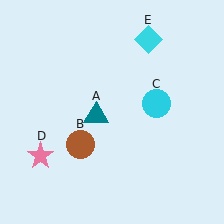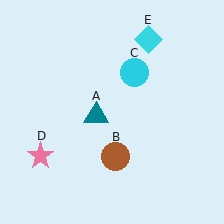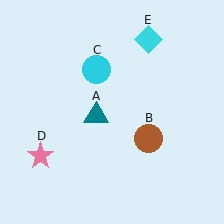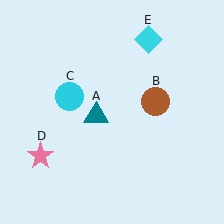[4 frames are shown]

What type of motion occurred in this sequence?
The brown circle (object B), cyan circle (object C) rotated counterclockwise around the center of the scene.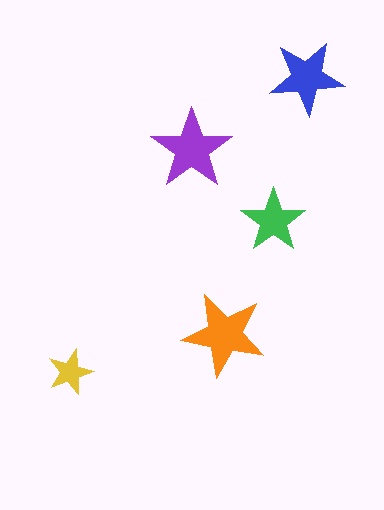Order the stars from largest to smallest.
the orange one, the purple one, the blue one, the green one, the yellow one.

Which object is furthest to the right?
The blue star is rightmost.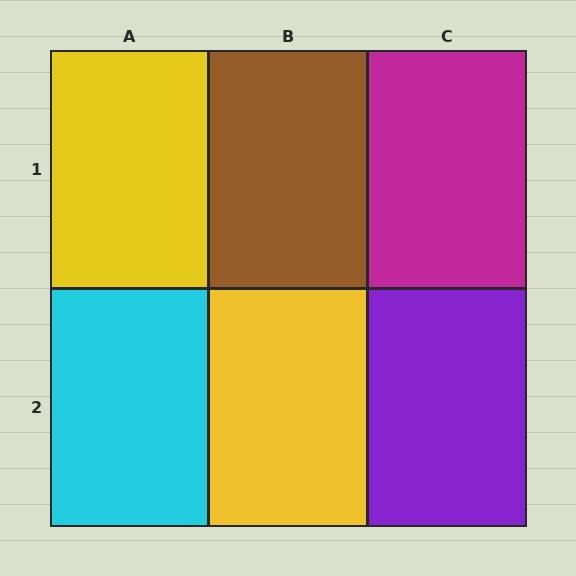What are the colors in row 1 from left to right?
Yellow, brown, magenta.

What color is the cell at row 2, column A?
Cyan.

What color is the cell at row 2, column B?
Yellow.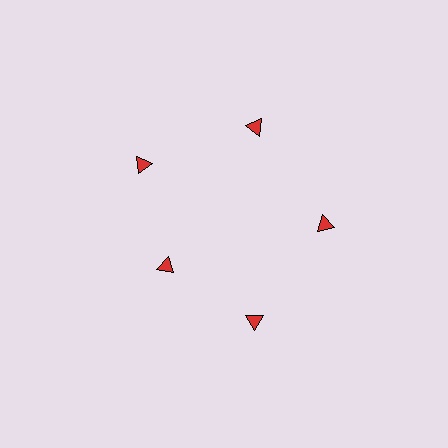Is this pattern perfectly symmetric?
No. The 5 red triangles are arranged in a ring, but one element near the 8 o'clock position is pulled inward toward the center, breaking the 5-fold rotational symmetry.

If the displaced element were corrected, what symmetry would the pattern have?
It would have 5-fold rotational symmetry — the pattern would map onto itself every 72 degrees.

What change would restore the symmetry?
The symmetry would be restored by moving it outward, back onto the ring so that all 5 triangles sit at equal angles and equal distance from the center.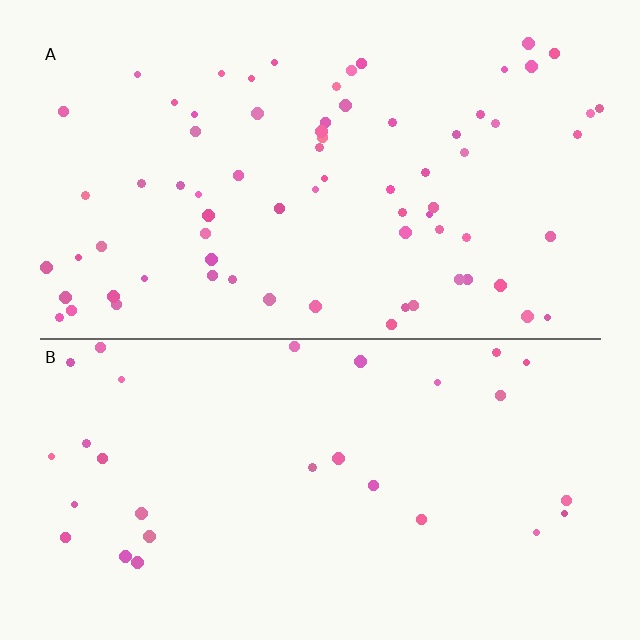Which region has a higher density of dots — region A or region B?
A (the top).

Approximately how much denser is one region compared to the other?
Approximately 2.5× — region A over region B.